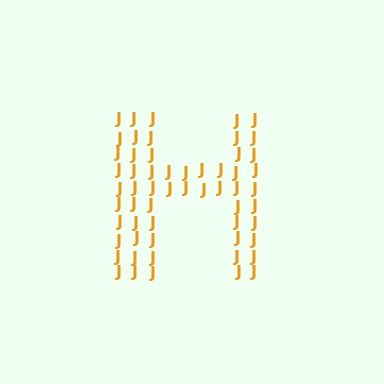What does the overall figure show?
The overall figure shows the letter H.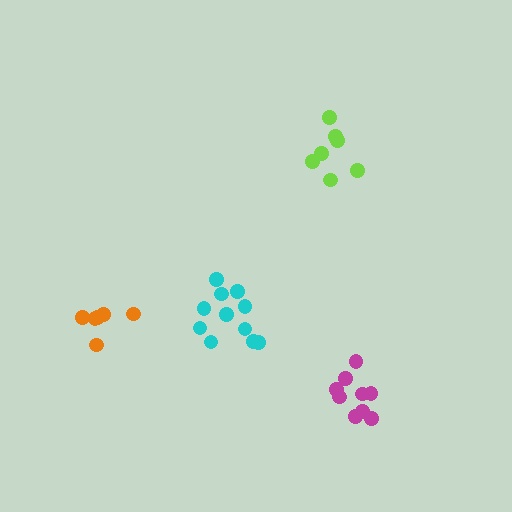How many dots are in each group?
Group 1: 6 dots, Group 2: 7 dots, Group 3: 11 dots, Group 4: 9 dots (33 total).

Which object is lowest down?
The magenta cluster is bottommost.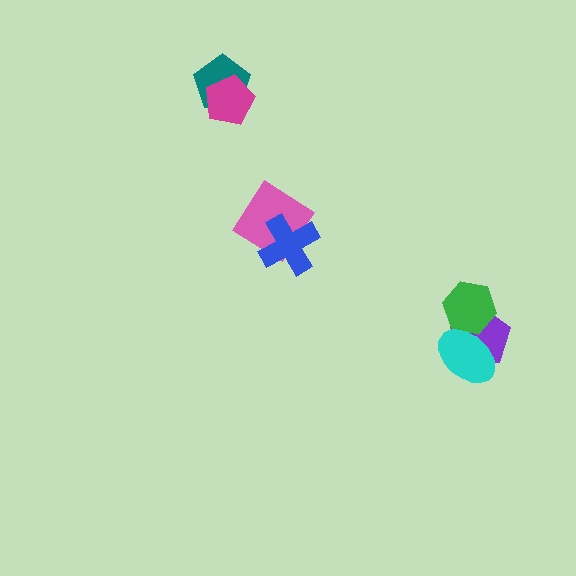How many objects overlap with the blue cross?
1 object overlaps with the blue cross.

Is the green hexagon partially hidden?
Yes, it is partially covered by another shape.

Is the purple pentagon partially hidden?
Yes, it is partially covered by another shape.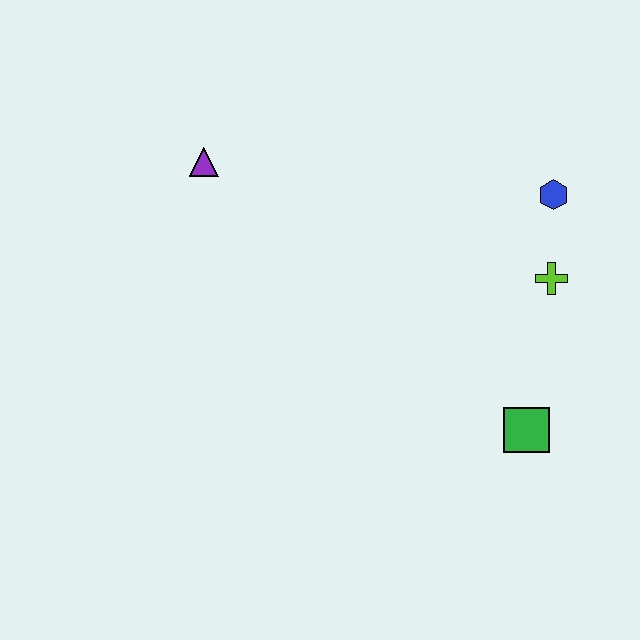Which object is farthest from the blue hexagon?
The purple triangle is farthest from the blue hexagon.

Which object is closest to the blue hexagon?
The lime cross is closest to the blue hexagon.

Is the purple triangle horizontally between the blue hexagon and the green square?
No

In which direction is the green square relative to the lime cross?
The green square is below the lime cross.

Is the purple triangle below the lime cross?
No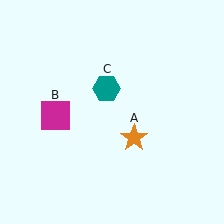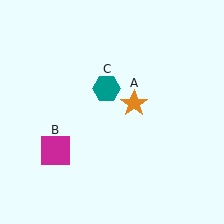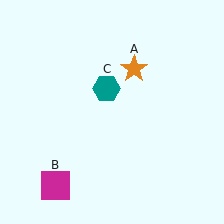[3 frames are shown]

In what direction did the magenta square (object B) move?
The magenta square (object B) moved down.